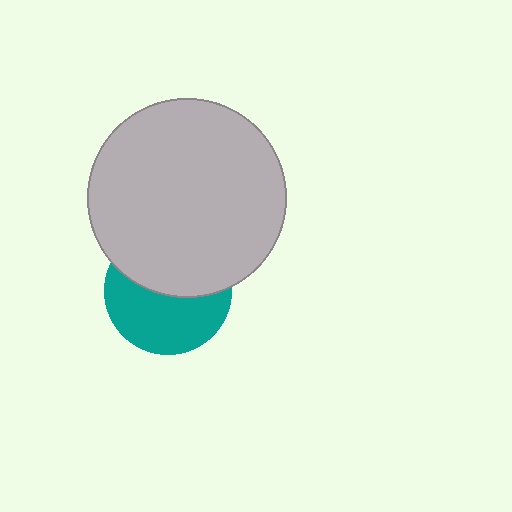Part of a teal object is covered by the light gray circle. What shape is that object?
It is a circle.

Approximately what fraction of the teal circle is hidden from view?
Roughly 48% of the teal circle is hidden behind the light gray circle.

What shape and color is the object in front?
The object in front is a light gray circle.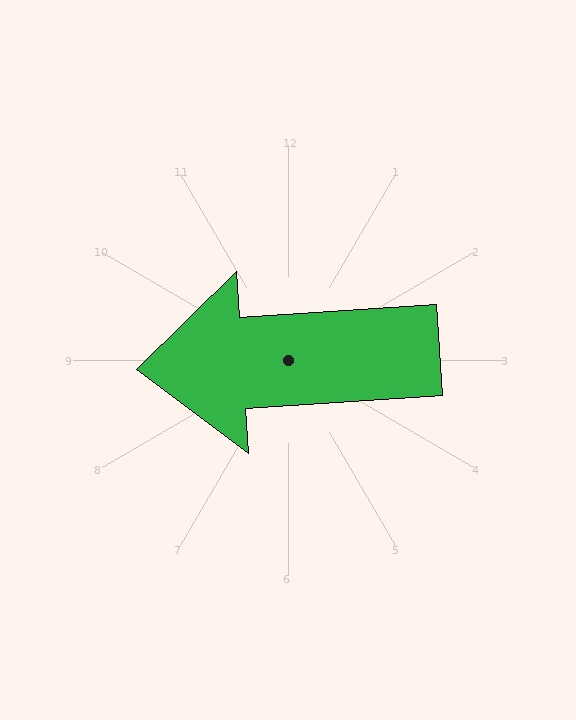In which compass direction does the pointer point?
West.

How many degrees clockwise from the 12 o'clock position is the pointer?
Approximately 266 degrees.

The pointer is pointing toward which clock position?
Roughly 9 o'clock.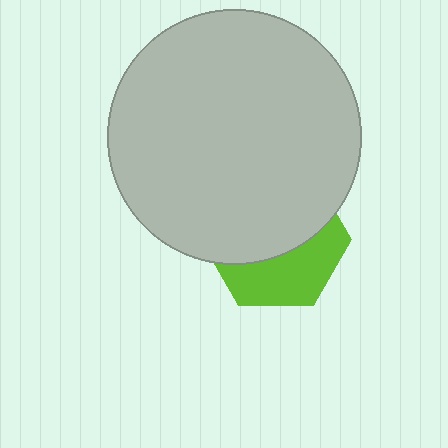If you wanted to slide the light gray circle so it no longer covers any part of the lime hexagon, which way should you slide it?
Slide it up — that is the most direct way to separate the two shapes.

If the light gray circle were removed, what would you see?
You would see the complete lime hexagon.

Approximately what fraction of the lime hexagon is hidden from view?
Roughly 60% of the lime hexagon is hidden behind the light gray circle.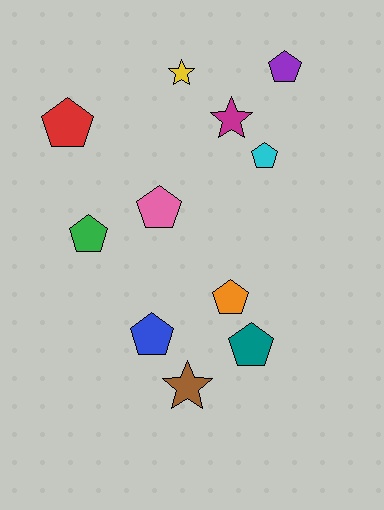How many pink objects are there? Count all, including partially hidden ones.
There is 1 pink object.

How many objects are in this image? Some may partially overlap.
There are 11 objects.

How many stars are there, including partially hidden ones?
There are 3 stars.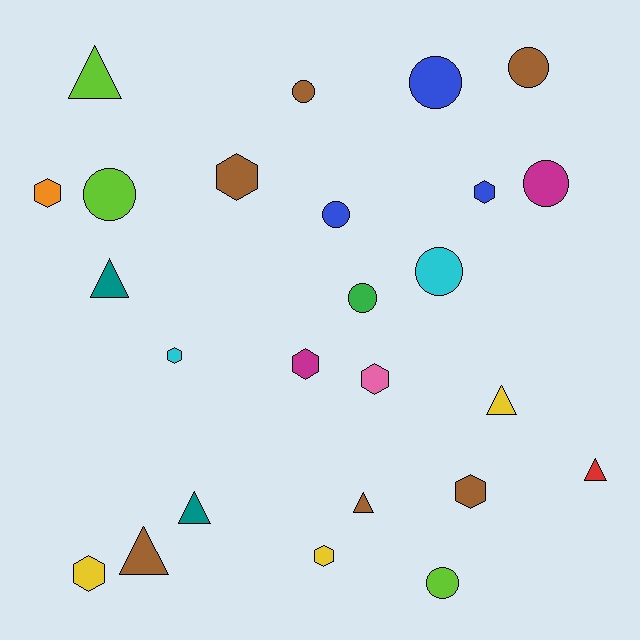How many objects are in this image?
There are 25 objects.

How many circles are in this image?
There are 9 circles.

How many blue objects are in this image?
There are 3 blue objects.